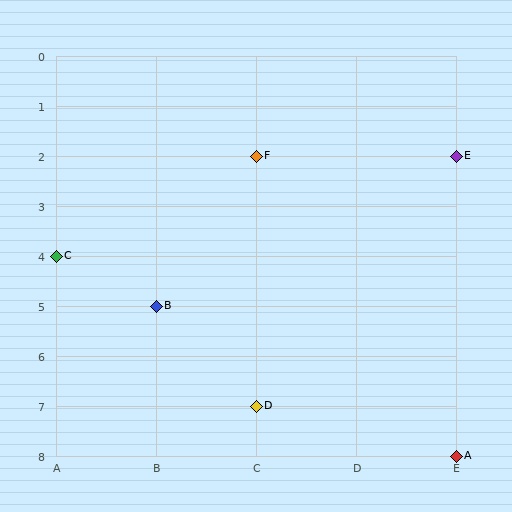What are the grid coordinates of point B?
Point B is at grid coordinates (B, 5).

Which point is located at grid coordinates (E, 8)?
Point A is at (E, 8).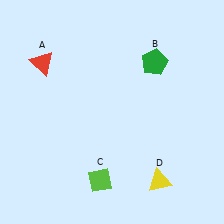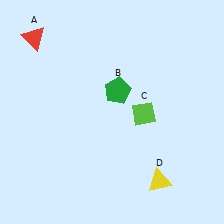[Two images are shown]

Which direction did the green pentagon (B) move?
The green pentagon (B) moved left.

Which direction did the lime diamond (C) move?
The lime diamond (C) moved up.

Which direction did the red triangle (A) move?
The red triangle (A) moved up.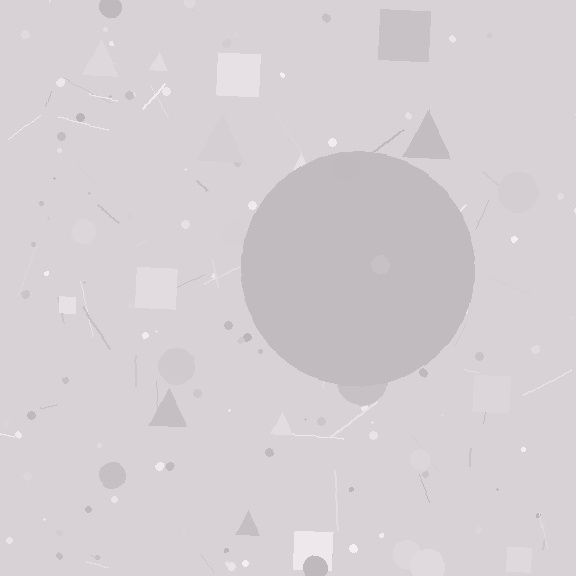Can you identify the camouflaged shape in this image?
The camouflaged shape is a circle.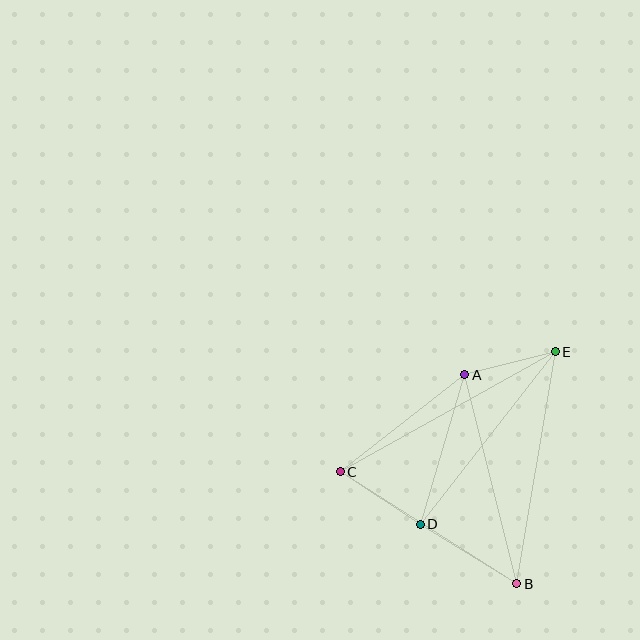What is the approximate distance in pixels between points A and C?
The distance between A and C is approximately 158 pixels.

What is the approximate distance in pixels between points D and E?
The distance between D and E is approximately 219 pixels.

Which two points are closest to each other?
Points A and E are closest to each other.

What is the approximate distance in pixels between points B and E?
The distance between B and E is approximately 235 pixels.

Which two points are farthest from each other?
Points C and E are farthest from each other.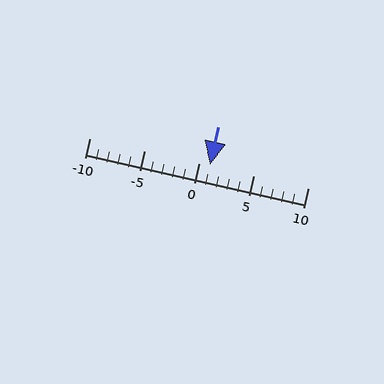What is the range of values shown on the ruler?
The ruler shows values from -10 to 10.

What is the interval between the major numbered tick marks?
The major tick marks are spaced 5 units apart.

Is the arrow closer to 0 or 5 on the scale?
The arrow is closer to 0.